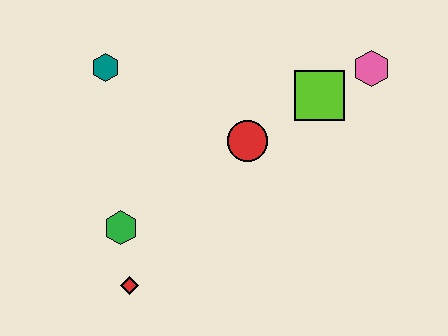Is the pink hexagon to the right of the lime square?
Yes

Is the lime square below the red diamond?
No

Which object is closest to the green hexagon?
The red diamond is closest to the green hexagon.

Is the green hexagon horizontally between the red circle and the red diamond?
No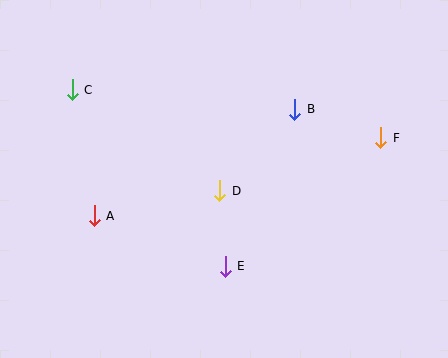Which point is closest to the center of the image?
Point D at (220, 191) is closest to the center.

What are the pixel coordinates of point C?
Point C is at (72, 90).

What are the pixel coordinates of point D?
Point D is at (220, 191).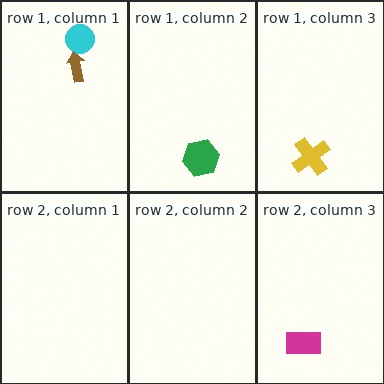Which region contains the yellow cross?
The row 1, column 3 region.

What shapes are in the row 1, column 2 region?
The green hexagon.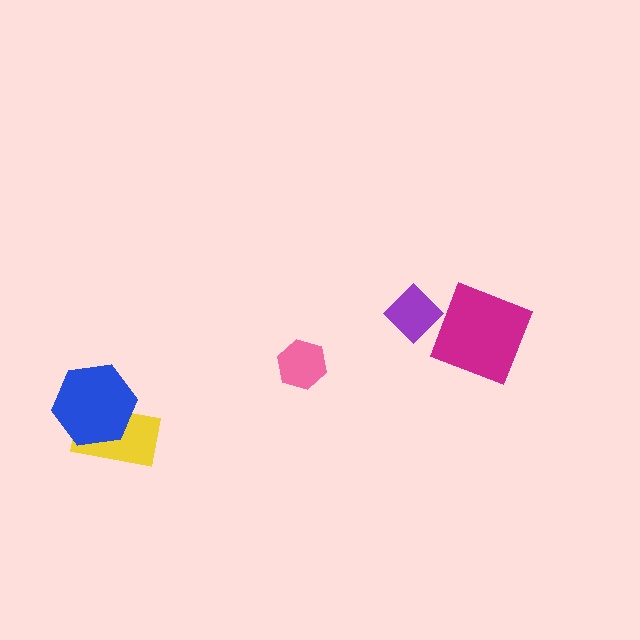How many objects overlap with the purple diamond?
0 objects overlap with the purple diamond.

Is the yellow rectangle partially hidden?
Yes, it is partially covered by another shape.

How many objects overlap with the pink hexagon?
0 objects overlap with the pink hexagon.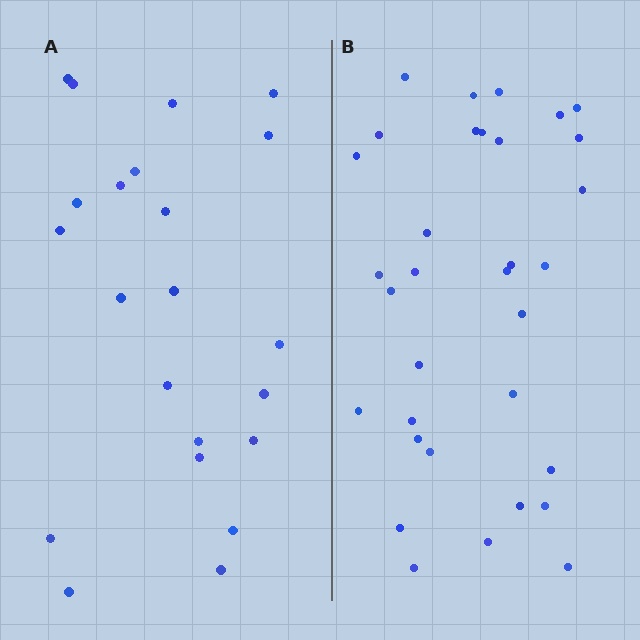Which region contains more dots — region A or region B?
Region B (the right region) has more dots.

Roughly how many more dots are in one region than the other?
Region B has roughly 12 or so more dots than region A.